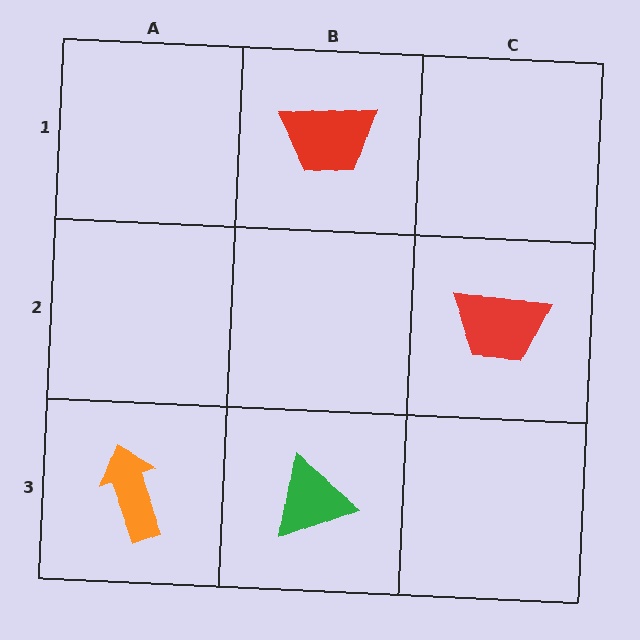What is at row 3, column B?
A green triangle.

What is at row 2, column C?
A red trapezoid.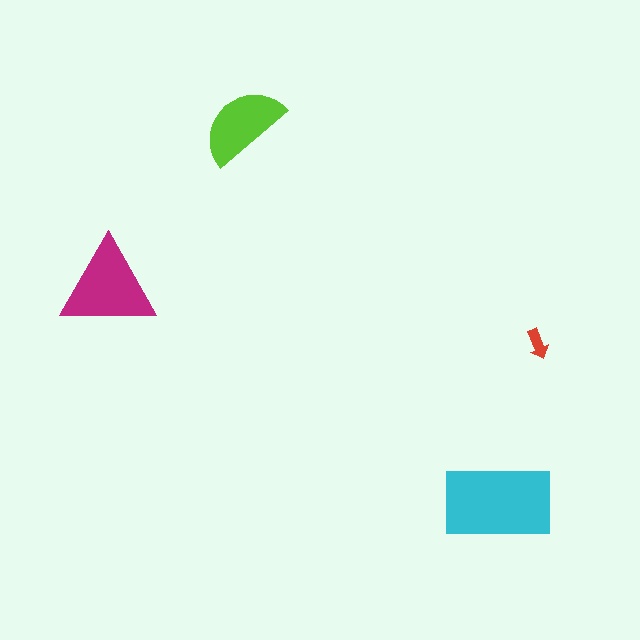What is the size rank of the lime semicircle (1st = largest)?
3rd.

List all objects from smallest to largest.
The red arrow, the lime semicircle, the magenta triangle, the cyan rectangle.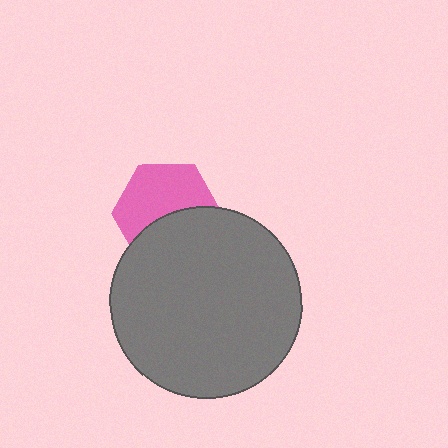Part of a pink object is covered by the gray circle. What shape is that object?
It is a hexagon.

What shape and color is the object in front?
The object in front is a gray circle.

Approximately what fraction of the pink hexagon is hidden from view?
Roughly 42% of the pink hexagon is hidden behind the gray circle.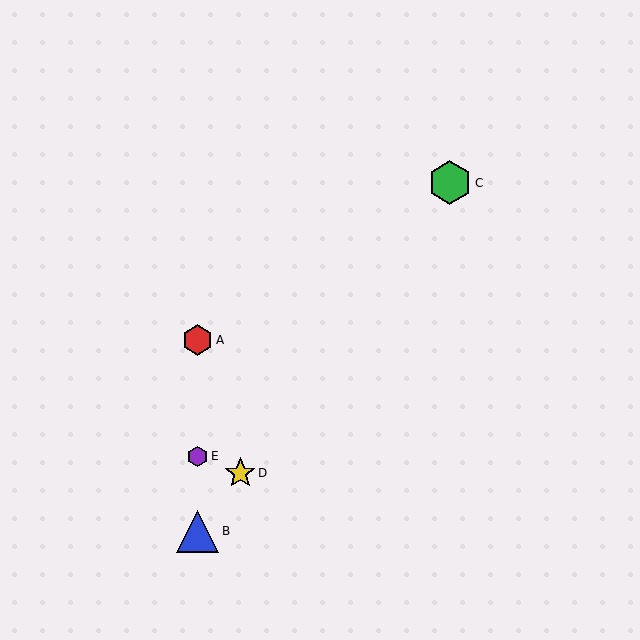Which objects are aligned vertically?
Objects A, B, E are aligned vertically.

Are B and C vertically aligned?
No, B is at x≈198 and C is at x≈450.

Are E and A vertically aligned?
Yes, both are at x≈198.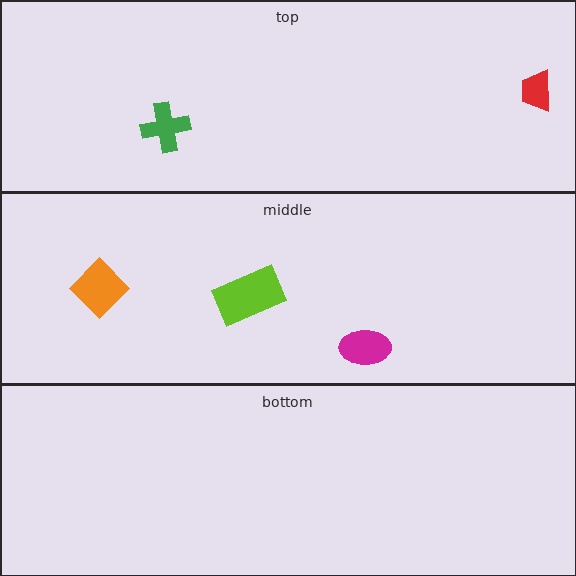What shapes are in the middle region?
The orange diamond, the lime rectangle, the magenta ellipse.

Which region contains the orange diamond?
The middle region.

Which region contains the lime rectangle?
The middle region.